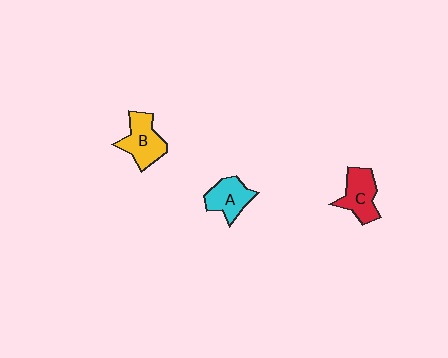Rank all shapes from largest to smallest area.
From largest to smallest: B (yellow), C (red), A (cyan).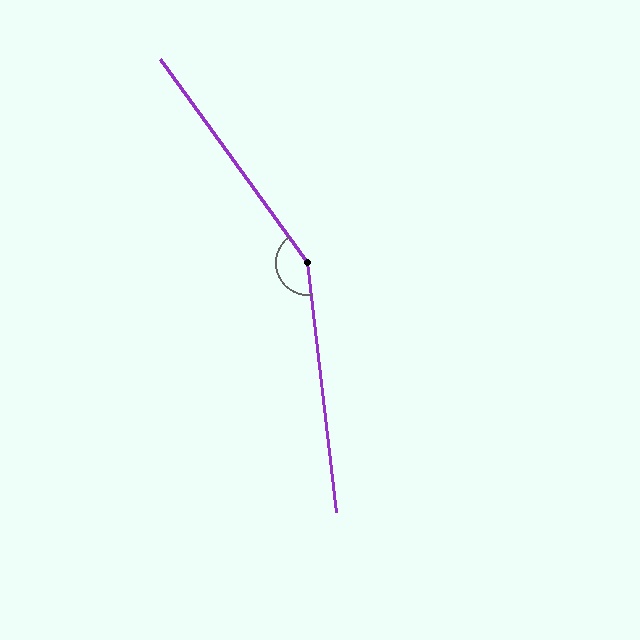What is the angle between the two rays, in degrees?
Approximately 151 degrees.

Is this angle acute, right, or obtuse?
It is obtuse.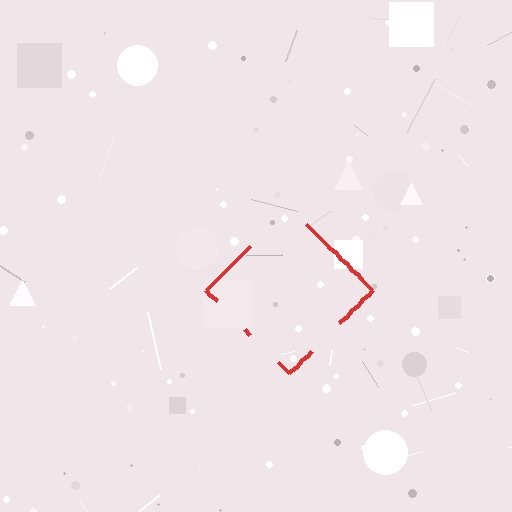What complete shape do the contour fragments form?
The contour fragments form a diamond.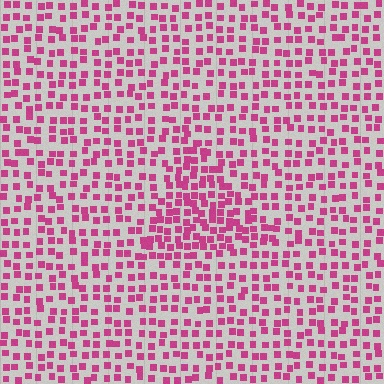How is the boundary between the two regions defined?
The boundary is defined by a change in element density (approximately 1.7x ratio). All elements are the same color, size, and shape.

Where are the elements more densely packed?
The elements are more densely packed inside the triangle boundary.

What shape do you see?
I see a triangle.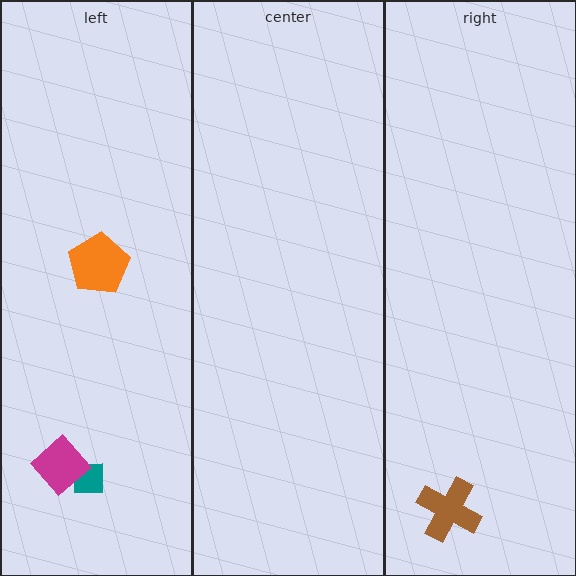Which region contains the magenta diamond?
The left region.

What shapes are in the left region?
The orange pentagon, the teal square, the magenta diamond.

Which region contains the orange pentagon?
The left region.